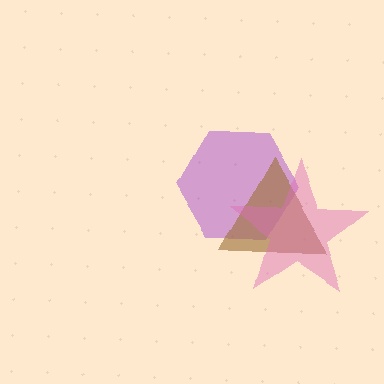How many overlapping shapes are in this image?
There are 3 overlapping shapes in the image.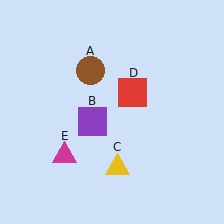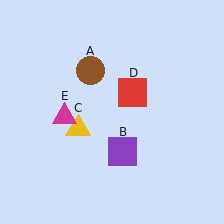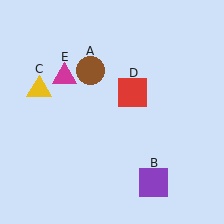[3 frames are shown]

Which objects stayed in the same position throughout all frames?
Brown circle (object A) and red square (object D) remained stationary.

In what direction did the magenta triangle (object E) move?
The magenta triangle (object E) moved up.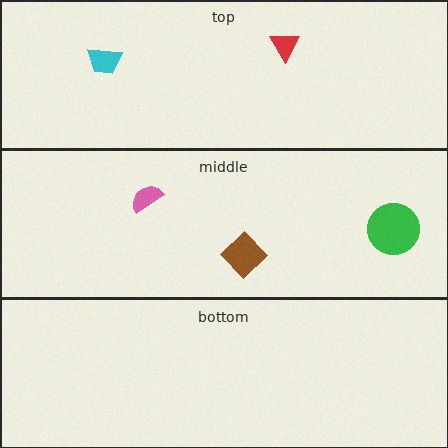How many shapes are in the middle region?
3.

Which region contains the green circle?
The middle region.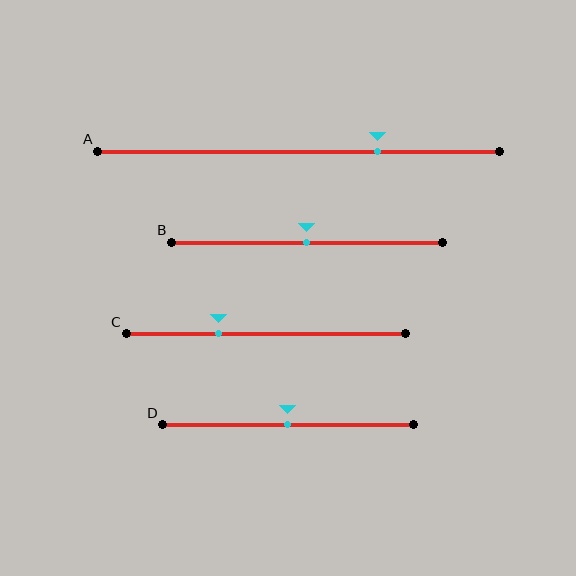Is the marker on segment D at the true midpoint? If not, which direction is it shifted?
Yes, the marker on segment D is at the true midpoint.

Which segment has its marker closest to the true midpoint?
Segment B has its marker closest to the true midpoint.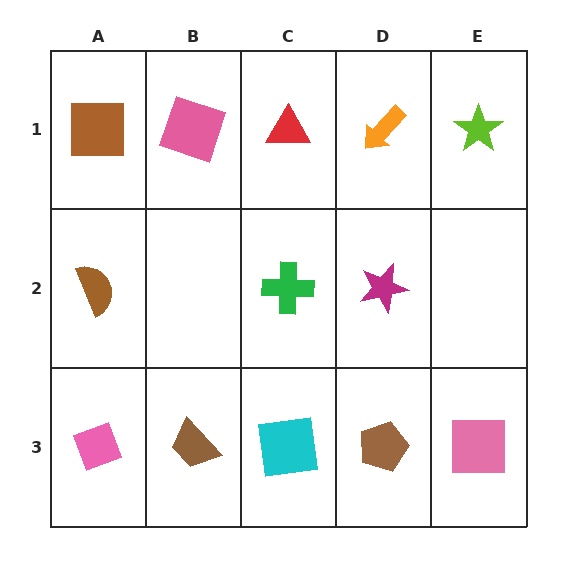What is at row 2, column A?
A brown semicircle.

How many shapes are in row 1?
5 shapes.